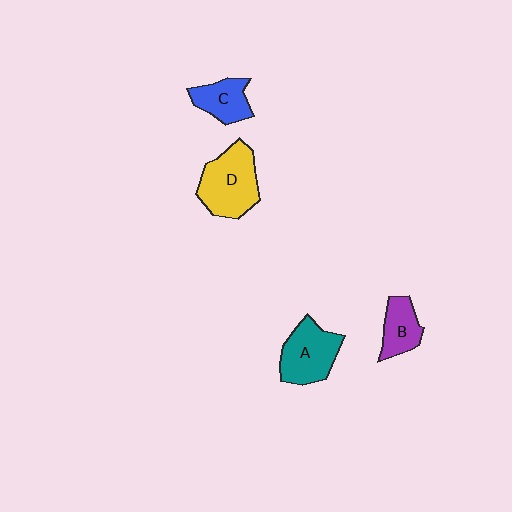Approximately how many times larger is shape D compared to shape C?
Approximately 1.7 times.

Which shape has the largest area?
Shape D (yellow).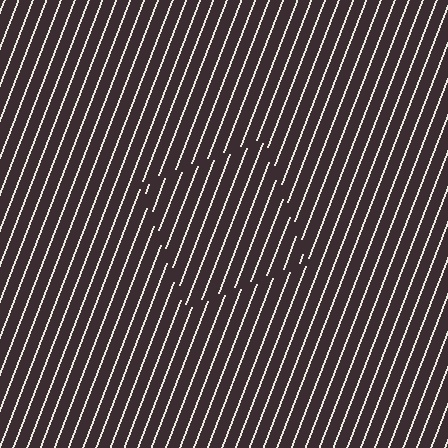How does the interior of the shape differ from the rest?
The interior of the shape contains the same grating, shifted by half a period — the contour is defined by the phase discontinuity where line-ends from the inner and outer gratings abut.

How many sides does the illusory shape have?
4 sides — the line-ends trace a square.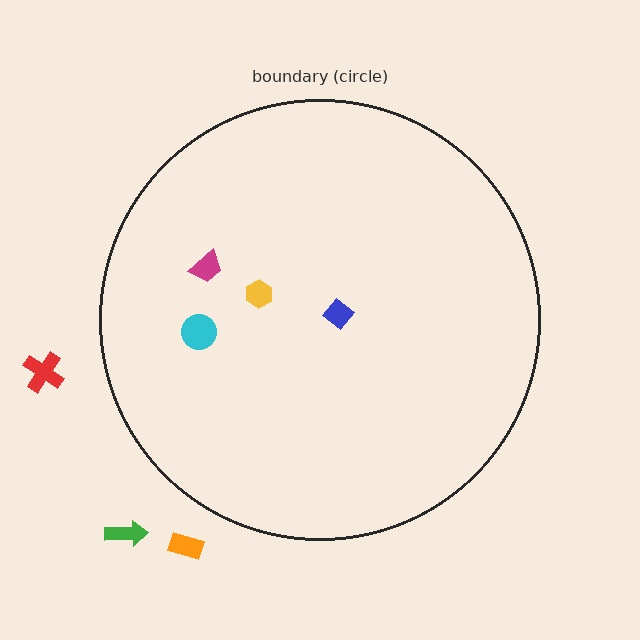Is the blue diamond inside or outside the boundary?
Inside.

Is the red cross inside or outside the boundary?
Outside.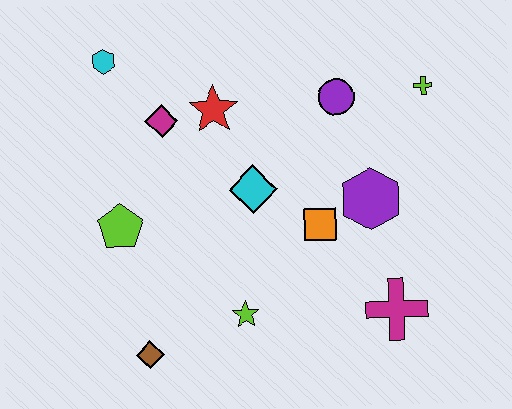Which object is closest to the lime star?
The brown diamond is closest to the lime star.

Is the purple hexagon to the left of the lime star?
No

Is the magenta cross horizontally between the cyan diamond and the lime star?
No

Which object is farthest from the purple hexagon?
The cyan hexagon is farthest from the purple hexagon.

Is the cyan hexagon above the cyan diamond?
Yes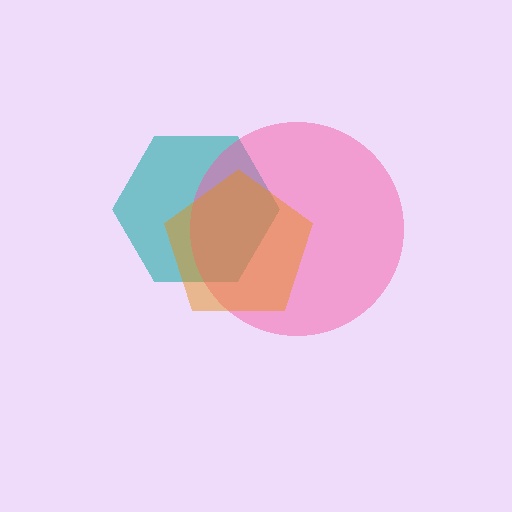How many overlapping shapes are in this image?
There are 3 overlapping shapes in the image.